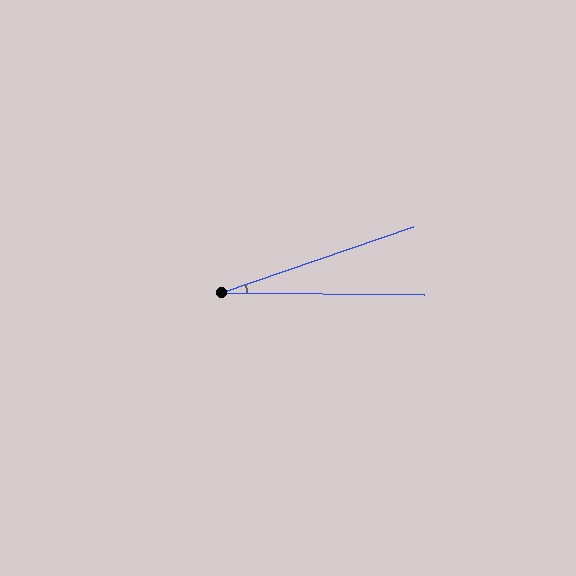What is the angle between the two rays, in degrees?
Approximately 20 degrees.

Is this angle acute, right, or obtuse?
It is acute.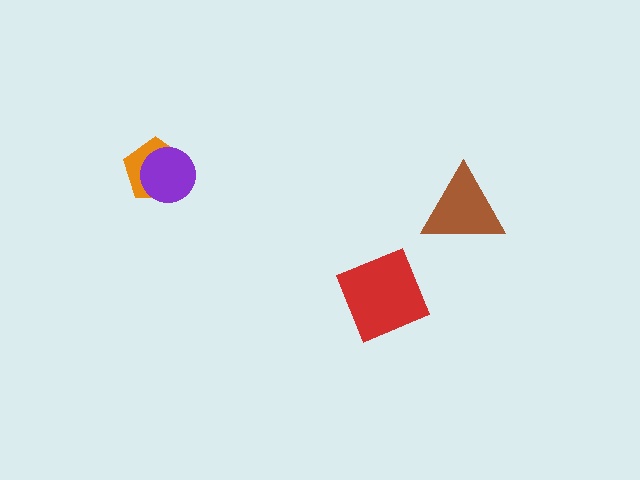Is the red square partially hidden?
No, no other shape covers it.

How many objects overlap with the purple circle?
1 object overlaps with the purple circle.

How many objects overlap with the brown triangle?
0 objects overlap with the brown triangle.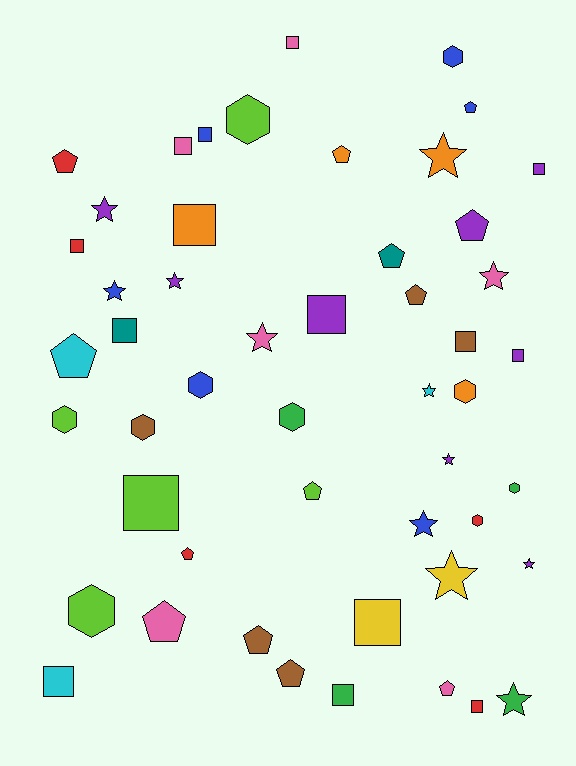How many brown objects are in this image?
There are 5 brown objects.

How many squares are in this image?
There are 15 squares.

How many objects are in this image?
There are 50 objects.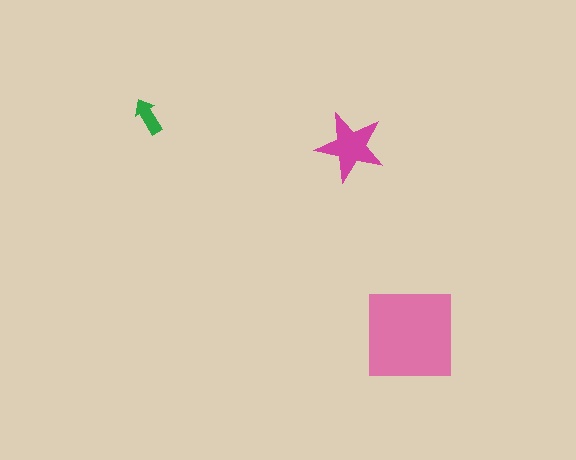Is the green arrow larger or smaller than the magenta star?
Smaller.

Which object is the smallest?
The green arrow.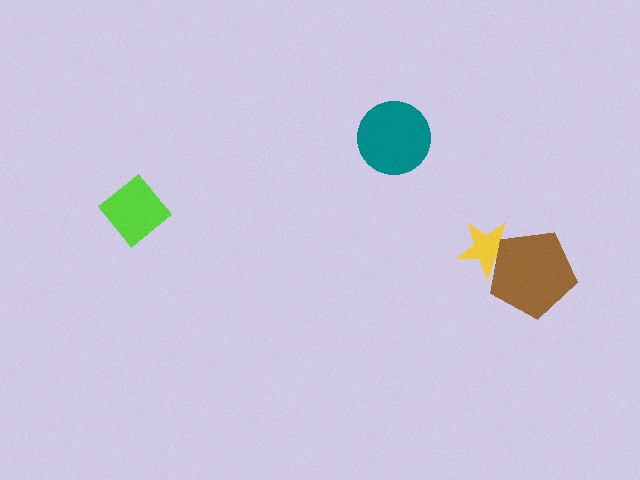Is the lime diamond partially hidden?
No, no other shape covers it.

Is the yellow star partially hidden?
Yes, it is partially covered by another shape.